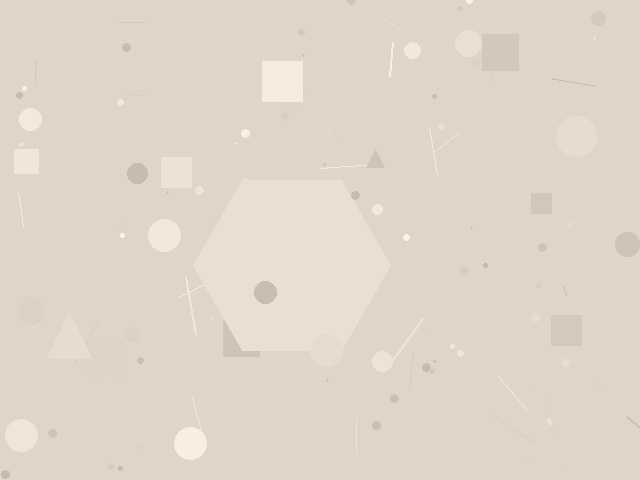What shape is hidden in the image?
A hexagon is hidden in the image.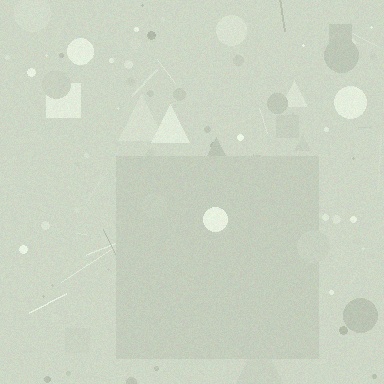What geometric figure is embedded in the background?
A square is embedded in the background.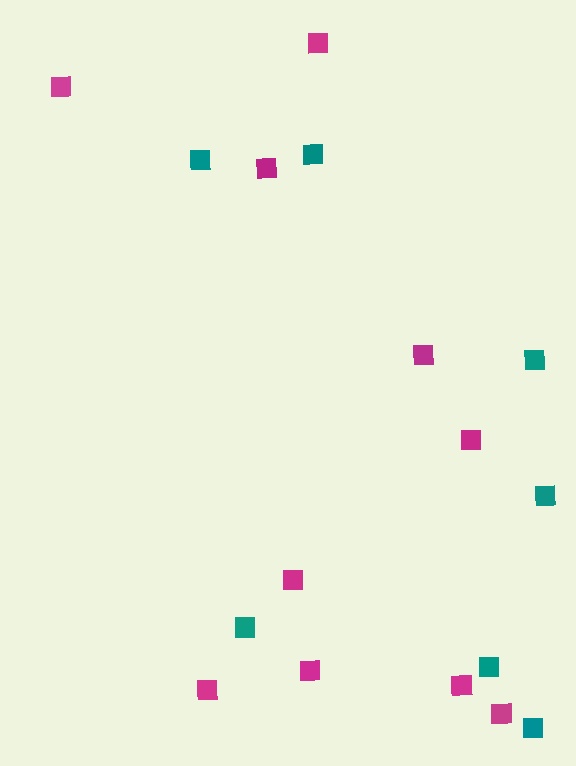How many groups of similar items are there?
There are 2 groups: one group of teal squares (7) and one group of magenta squares (10).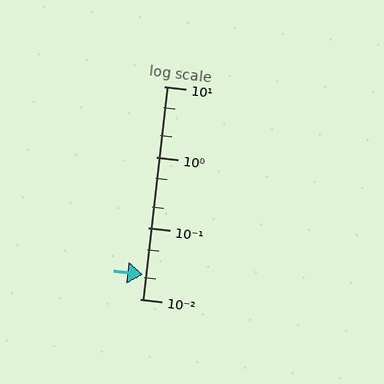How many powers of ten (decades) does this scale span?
The scale spans 3 decades, from 0.01 to 10.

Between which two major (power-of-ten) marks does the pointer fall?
The pointer is between 0.01 and 0.1.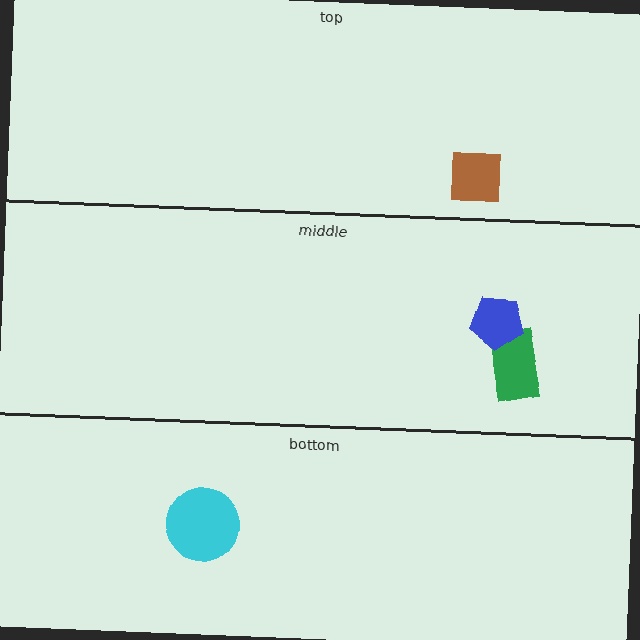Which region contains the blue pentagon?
The middle region.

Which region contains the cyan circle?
The bottom region.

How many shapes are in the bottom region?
1.